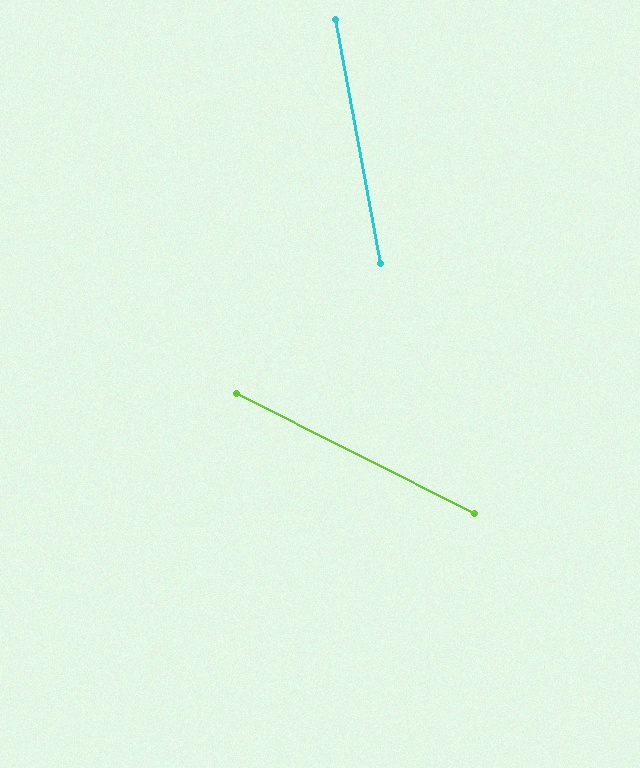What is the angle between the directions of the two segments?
Approximately 53 degrees.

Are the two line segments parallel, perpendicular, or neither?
Neither parallel nor perpendicular — they differ by about 53°.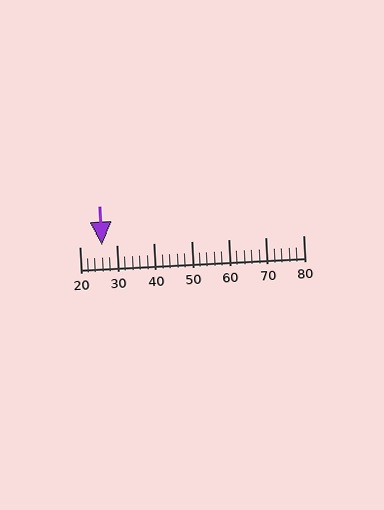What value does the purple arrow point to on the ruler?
The purple arrow points to approximately 26.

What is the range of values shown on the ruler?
The ruler shows values from 20 to 80.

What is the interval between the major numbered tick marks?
The major tick marks are spaced 10 units apart.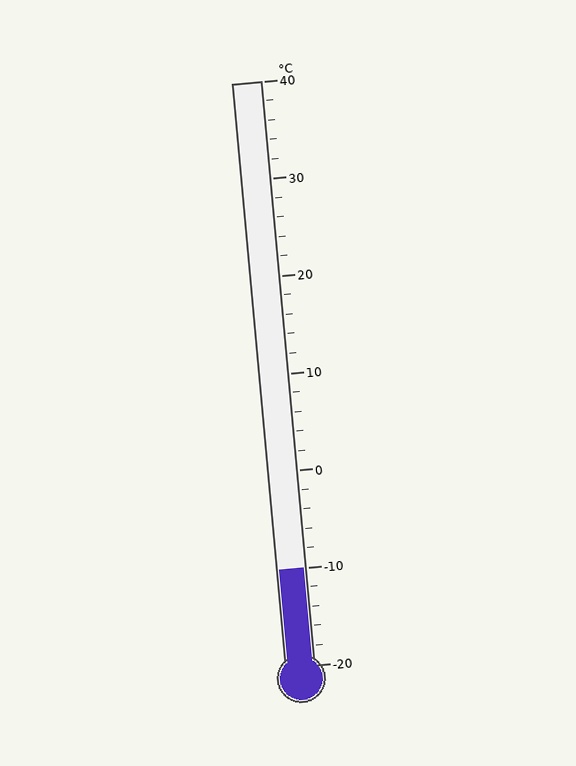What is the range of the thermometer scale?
The thermometer scale ranges from -20°C to 40°C.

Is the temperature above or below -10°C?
The temperature is at -10°C.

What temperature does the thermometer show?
The thermometer shows approximately -10°C.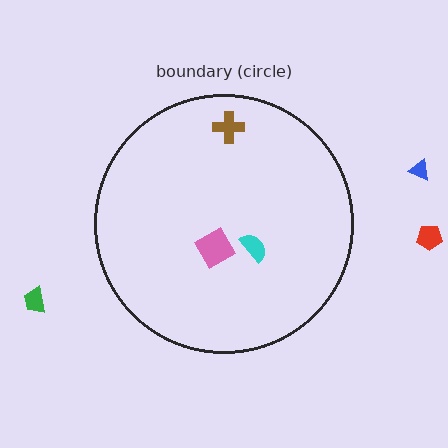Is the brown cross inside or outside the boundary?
Inside.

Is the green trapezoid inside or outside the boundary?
Outside.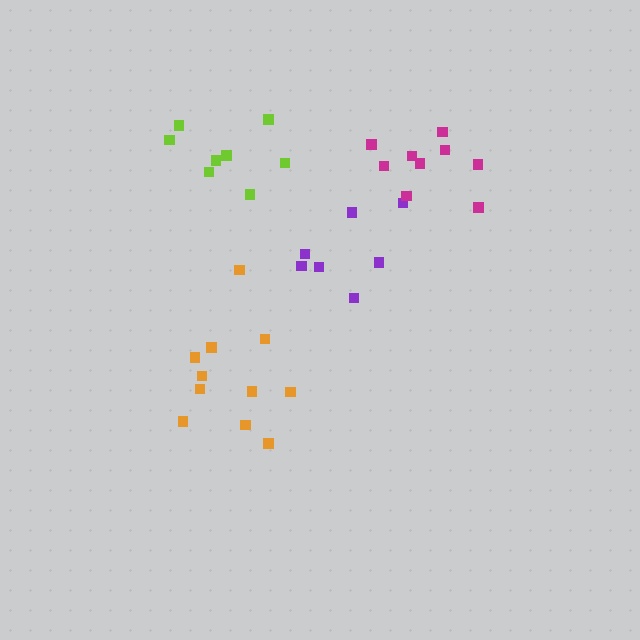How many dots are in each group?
Group 1: 8 dots, Group 2: 7 dots, Group 3: 9 dots, Group 4: 11 dots (35 total).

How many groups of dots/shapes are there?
There are 4 groups.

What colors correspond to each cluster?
The clusters are colored: lime, purple, magenta, orange.